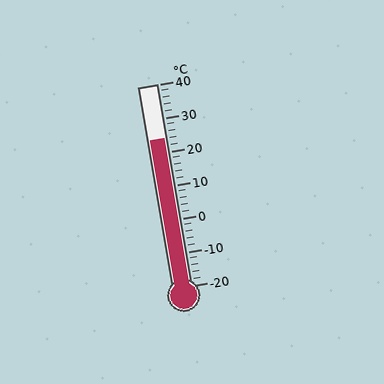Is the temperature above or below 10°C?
The temperature is above 10°C.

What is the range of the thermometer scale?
The thermometer scale ranges from -20°C to 40°C.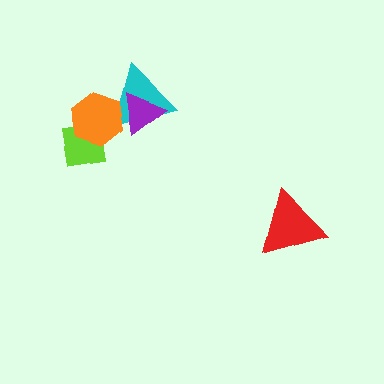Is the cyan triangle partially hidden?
Yes, it is partially covered by another shape.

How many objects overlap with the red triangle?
0 objects overlap with the red triangle.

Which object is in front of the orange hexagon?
The purple triangle is in front of the orange hexagon.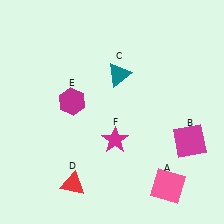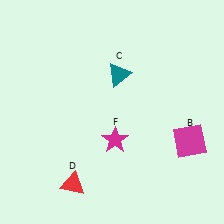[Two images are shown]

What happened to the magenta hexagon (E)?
The magenta hexagon (E) was removed in Image 2. It was in the top-left area of Image 1.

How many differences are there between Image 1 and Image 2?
There are 2 differences between the two images.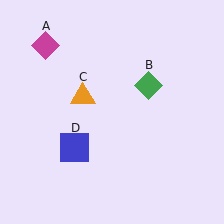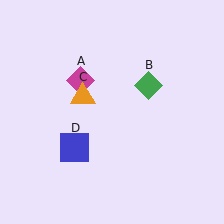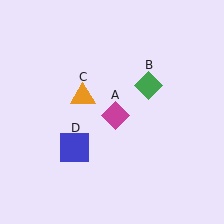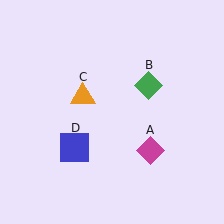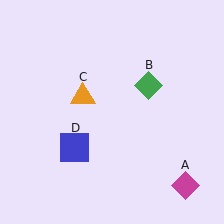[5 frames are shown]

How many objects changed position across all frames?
1 object changed position: magenta diamond (object A).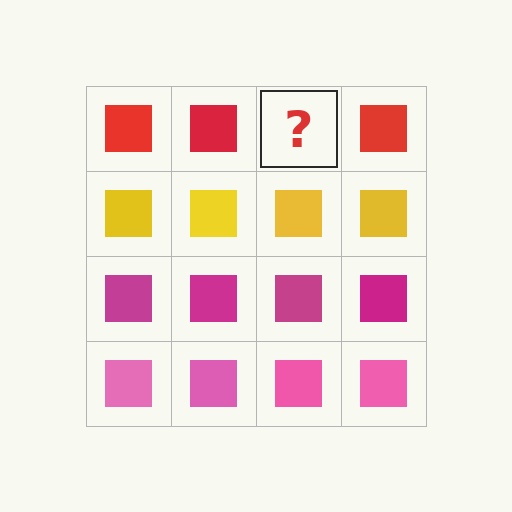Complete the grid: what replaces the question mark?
The question mark should be replaced with a red square.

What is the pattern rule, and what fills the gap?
The rule is that each row has a consistent color. The gap should be filled with a red square.